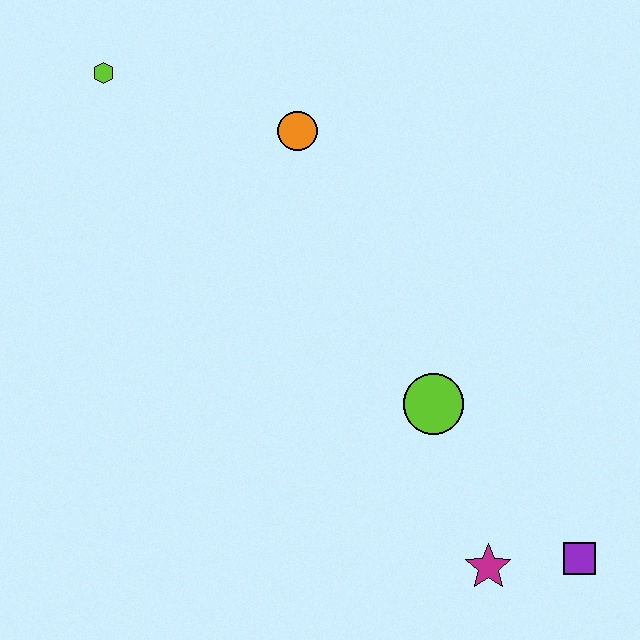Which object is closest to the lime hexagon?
The orange circle is closest to the lime hexagon.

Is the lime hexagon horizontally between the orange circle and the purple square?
No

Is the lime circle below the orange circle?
Yes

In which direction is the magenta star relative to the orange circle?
The magenta star is below the orange circle.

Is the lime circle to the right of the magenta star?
No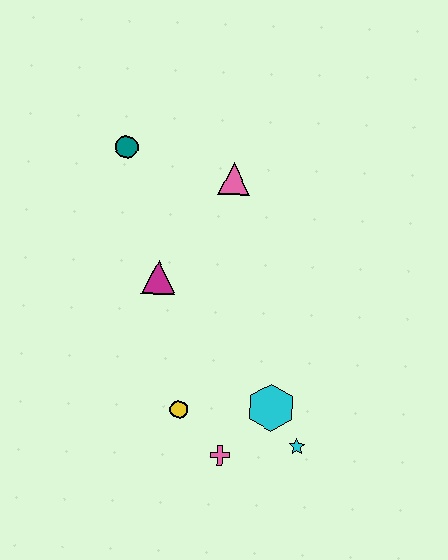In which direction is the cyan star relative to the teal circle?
The cyan star is below the teal circle.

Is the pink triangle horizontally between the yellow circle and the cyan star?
Yes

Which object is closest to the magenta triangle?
The pink triangle is closest to the magenta triangle.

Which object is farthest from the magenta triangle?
The cyan star is farthest from the magenta triangle.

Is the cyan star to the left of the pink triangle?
No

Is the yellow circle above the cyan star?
Yes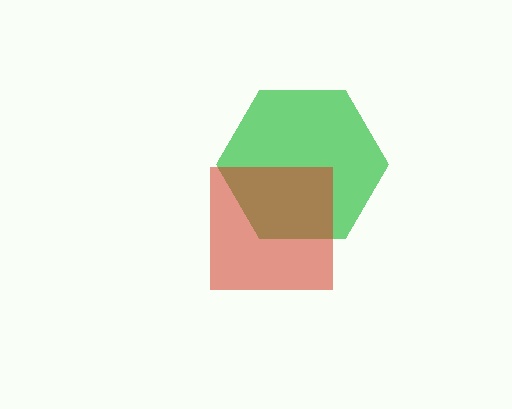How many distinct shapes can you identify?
There are 2 distinct shapes: a green hexagon, a red square.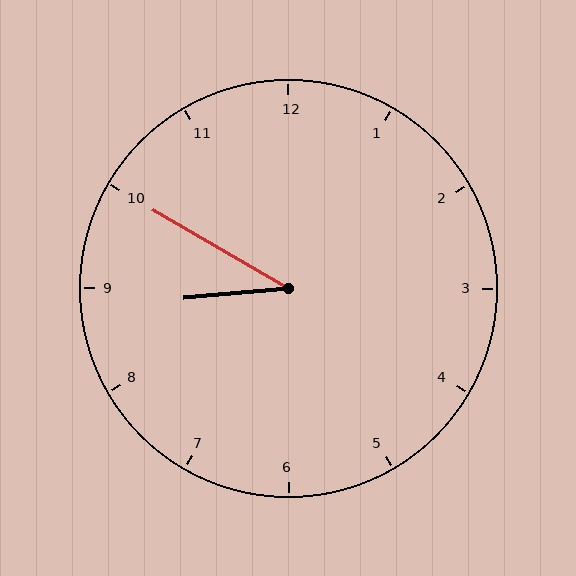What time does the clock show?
8:50.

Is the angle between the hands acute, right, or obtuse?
It is acute.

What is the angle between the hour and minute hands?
Approximately 35 degrees.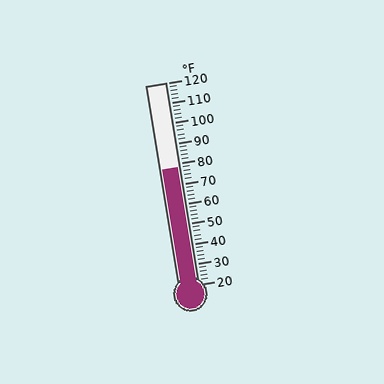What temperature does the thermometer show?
The thermometer shows approximately 78°F.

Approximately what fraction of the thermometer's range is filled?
The thermometer is filled to approximately 60% of its range.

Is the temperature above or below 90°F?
The temperature is below 90°F.